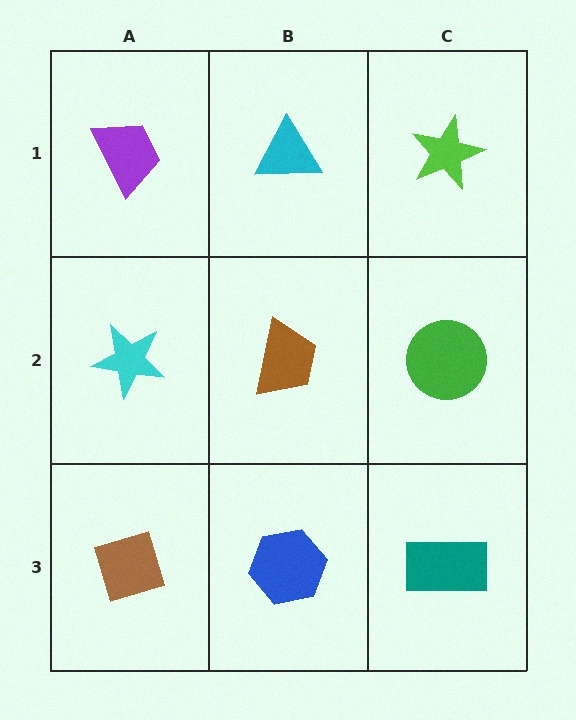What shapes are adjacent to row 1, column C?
A green circle (row 2, column C), a cyan triangle (row 1, column B).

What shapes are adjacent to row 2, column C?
A lime star (row 1, column C), a teal rectangle (row 3, column C), a brown trapezoid (row 2, column B).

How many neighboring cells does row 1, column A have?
2.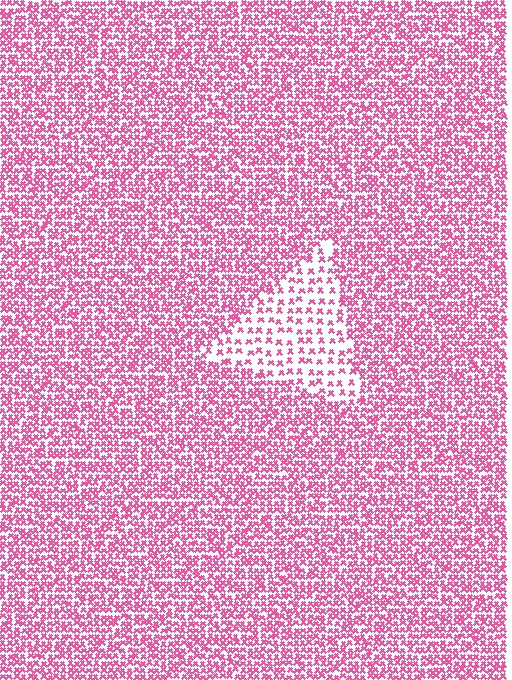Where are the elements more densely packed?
The elements are more densely packed outside the triangle boundary.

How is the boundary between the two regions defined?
The boundary is defined by a change in element density (approximately 2.3x ratio). All elements are the same color, size, and shape.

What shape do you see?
I see a triangle.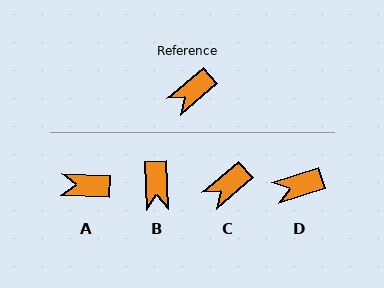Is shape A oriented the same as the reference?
No, it is off by about 43 degrees.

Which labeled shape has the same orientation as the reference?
C.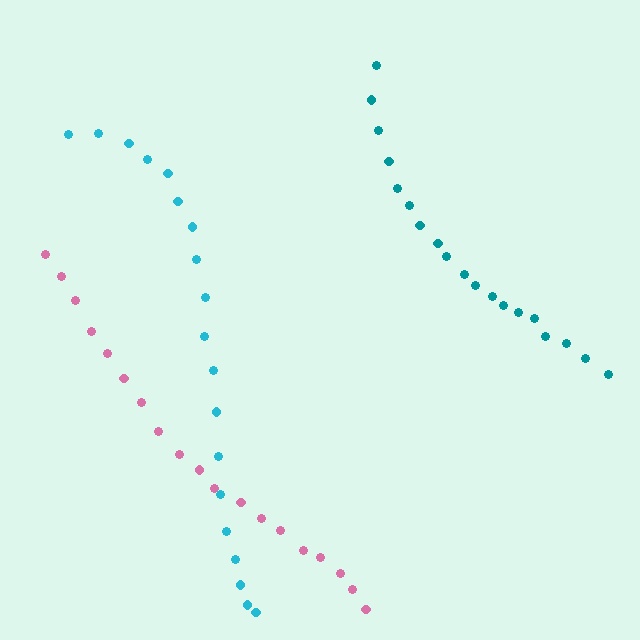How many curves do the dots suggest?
There are 3 distinct paths.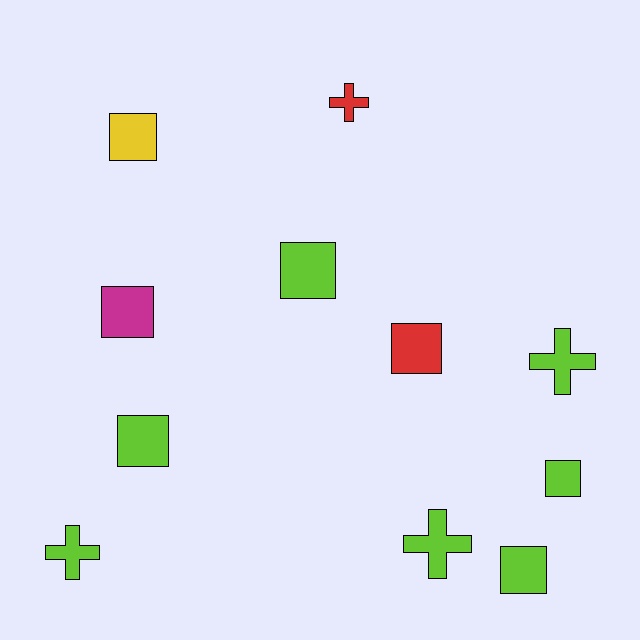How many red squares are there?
There is 1 red square.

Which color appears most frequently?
Lime, with 7 objects.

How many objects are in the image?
There are 11 objects.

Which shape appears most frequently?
Square, with 7 objects.